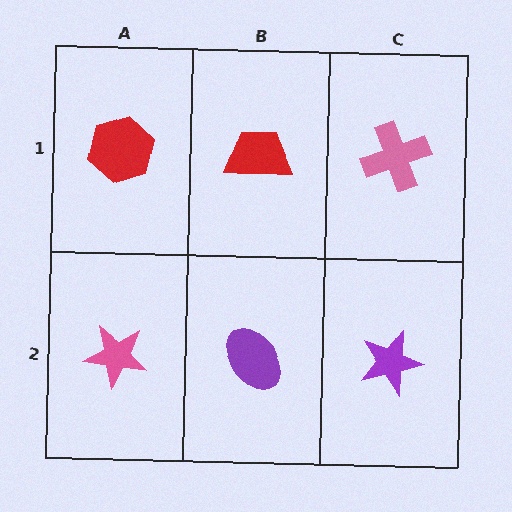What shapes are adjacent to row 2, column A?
A red hexagon (row 1, column A), a purple ellipse (row 2, column B).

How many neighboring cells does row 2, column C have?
2.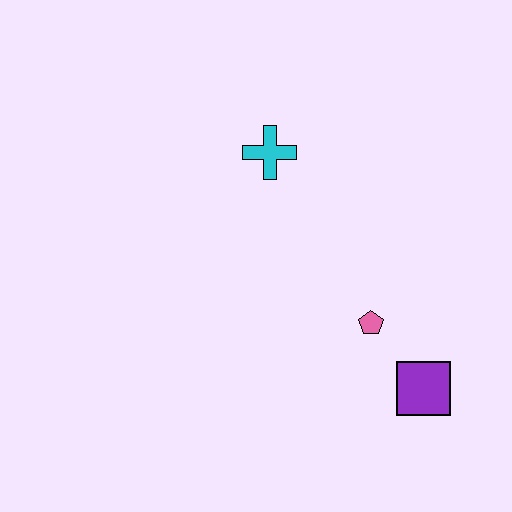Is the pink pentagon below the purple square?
No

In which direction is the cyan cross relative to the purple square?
The cyan cross is above the purple square.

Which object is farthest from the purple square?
The cyan cross is farthest from the purple square.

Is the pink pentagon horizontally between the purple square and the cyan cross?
Yes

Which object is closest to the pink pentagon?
The purple square is closest to the pink pentagon.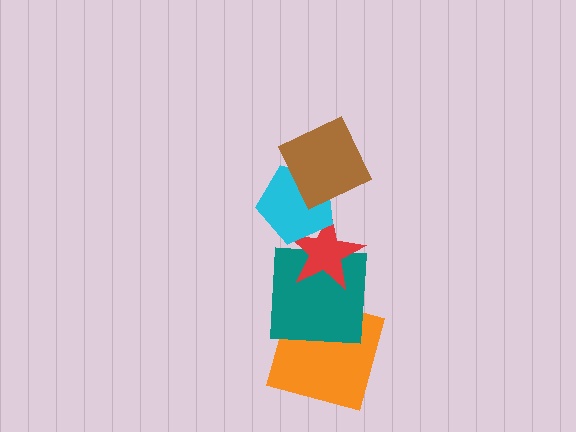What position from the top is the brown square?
The brown square is 1st from the top.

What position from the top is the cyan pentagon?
The cyan pentagon is 2nd from the top.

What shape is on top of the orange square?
The teal square is on top of the orange square.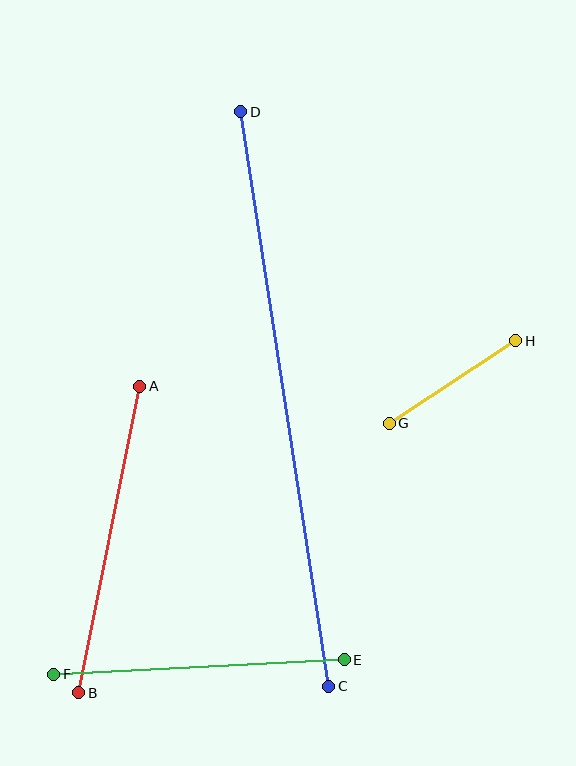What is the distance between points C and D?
The distance is approximately 581 pixels.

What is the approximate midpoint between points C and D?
The midpoint is at approximately (285, 399) pixels.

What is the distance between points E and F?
The distance is approximately 291 pixels.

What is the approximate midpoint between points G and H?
The midpoint is at approximately (452, 382) pixels.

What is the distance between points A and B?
The distance is approximately 313 pixels.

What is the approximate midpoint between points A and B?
The midpoint is at approximately (109, 540) pixels.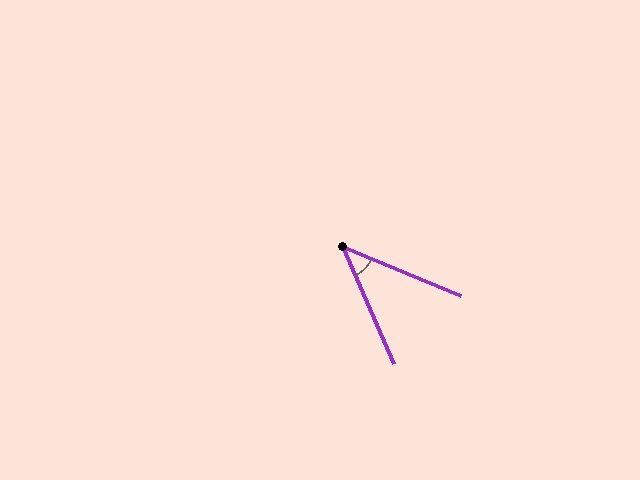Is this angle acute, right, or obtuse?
It is acute.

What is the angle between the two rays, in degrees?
Approximately 44 degrees.